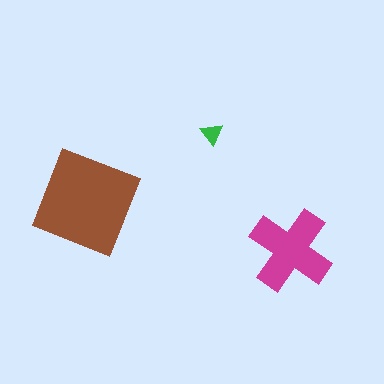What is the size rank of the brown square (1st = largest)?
1st.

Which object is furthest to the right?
The magenta cross is rightmost.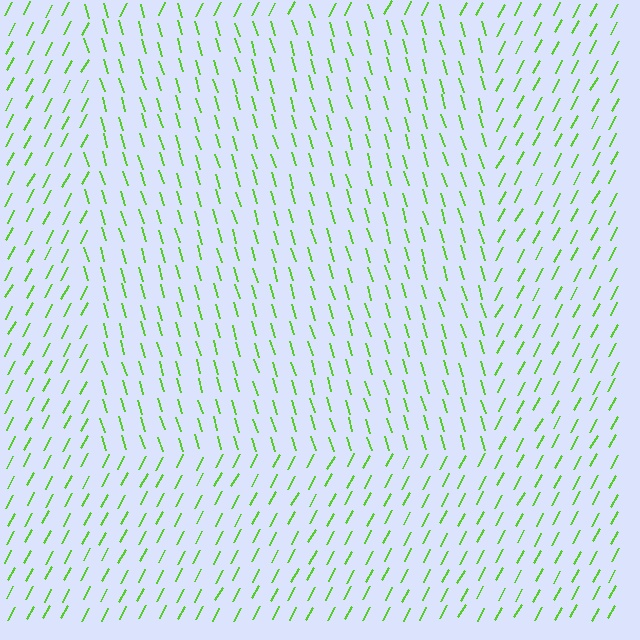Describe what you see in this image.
The image is filled with small lime line segments. A rectangle region in the image has lines oriented differently from the surrounding lines, creating a visible texture boundary.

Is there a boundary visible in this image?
Yes, there is a texture boundary formed by a change in line orientation.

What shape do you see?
I see a rectangle.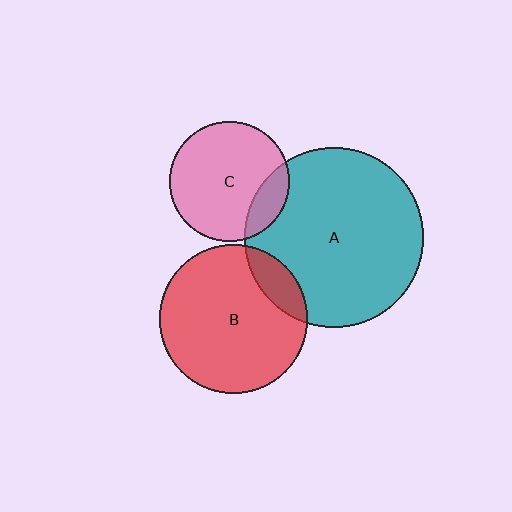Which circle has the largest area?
Circle A (teal).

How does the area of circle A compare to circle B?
Approximately 1.5 times.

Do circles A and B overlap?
Yes.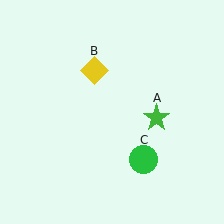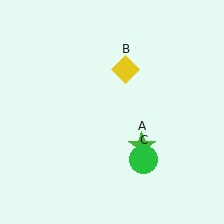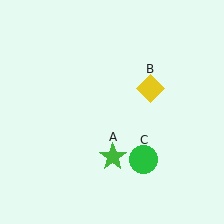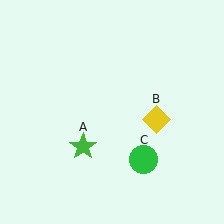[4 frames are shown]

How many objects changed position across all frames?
2 objects changed position: green star (object A), yellow diamond (object B).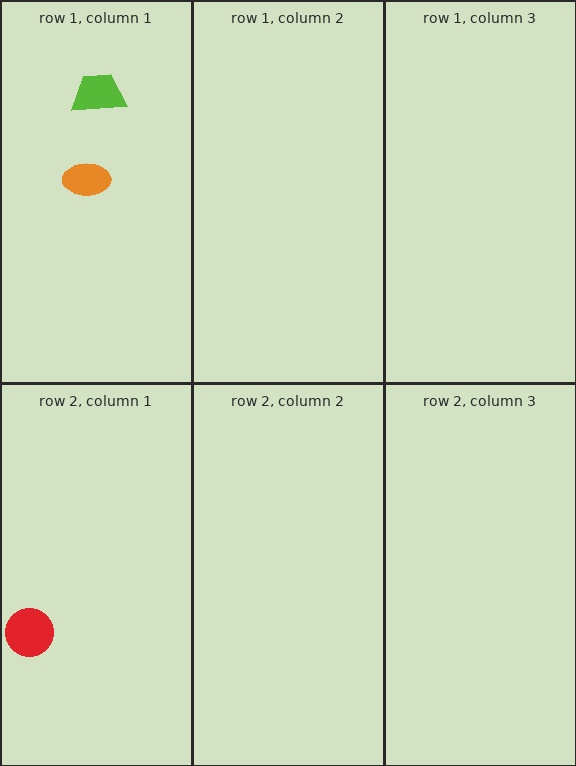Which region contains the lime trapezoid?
The row 1, column 1 region.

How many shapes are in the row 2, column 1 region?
1.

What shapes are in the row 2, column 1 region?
The red circle.